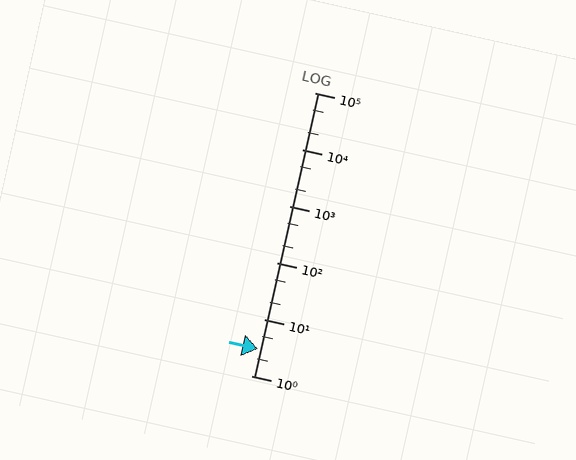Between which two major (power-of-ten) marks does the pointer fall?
The pointer is between 1 and 10.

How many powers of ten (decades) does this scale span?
The scale spans 5 decades, from 1 to 100000.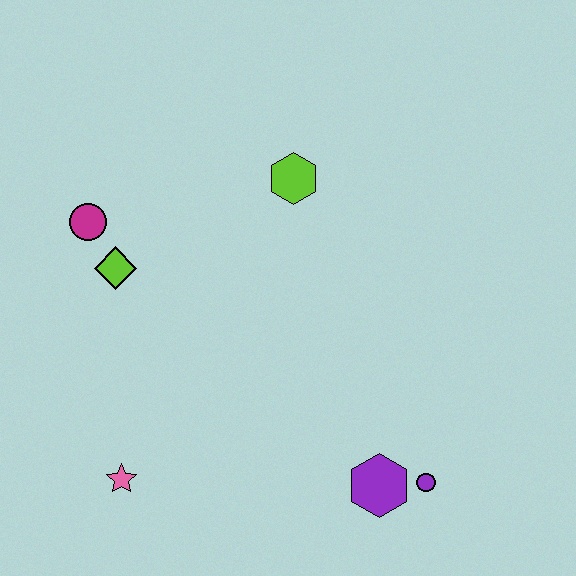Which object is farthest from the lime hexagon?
The pink star is farthest from the lime hexagon.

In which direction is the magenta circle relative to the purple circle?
The magenta circle is to the left of the purple circle.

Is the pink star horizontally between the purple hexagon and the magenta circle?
Yes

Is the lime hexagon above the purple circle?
Yes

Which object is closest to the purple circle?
The purple hexagon is closest to the purple circle.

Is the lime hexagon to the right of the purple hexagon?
No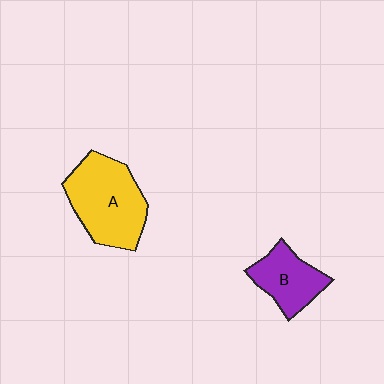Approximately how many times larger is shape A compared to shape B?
Approximately 1.7 times.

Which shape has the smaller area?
Shape B (purple).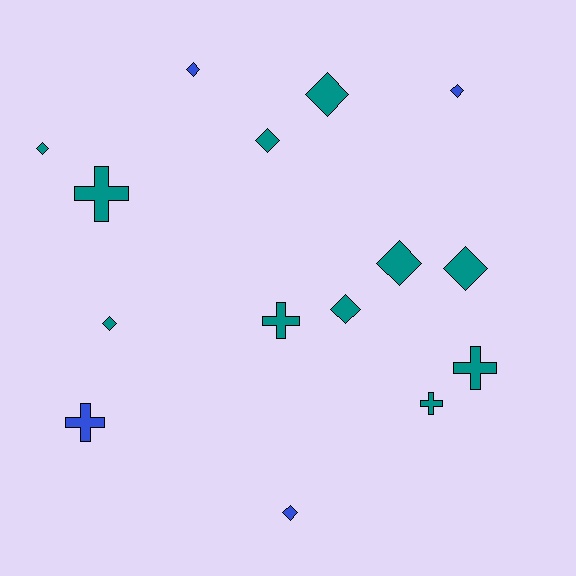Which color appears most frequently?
Teal, with 11 objects.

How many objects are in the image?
There are 15 objects.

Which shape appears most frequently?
Diamond, with 10 objects.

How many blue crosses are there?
There is 1 blue cross.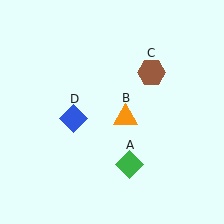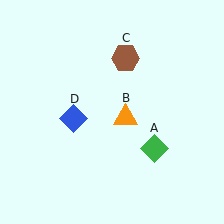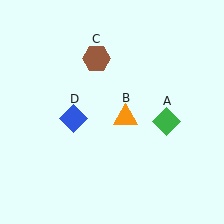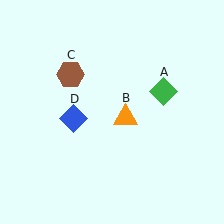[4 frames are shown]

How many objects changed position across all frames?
2 objects changed position: green diamond (object A), brown hexagon (object C).